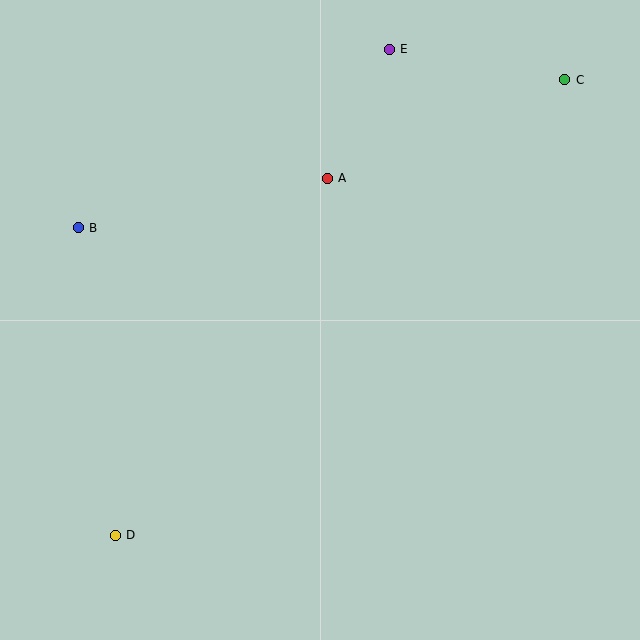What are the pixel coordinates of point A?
Point A is at (327, 178).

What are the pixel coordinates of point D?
Point D is at (115, 535).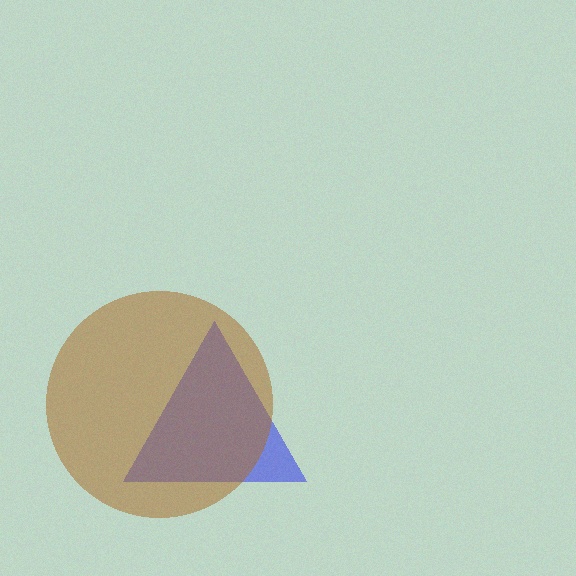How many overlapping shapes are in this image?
There are 2 overlapping shapes in the image.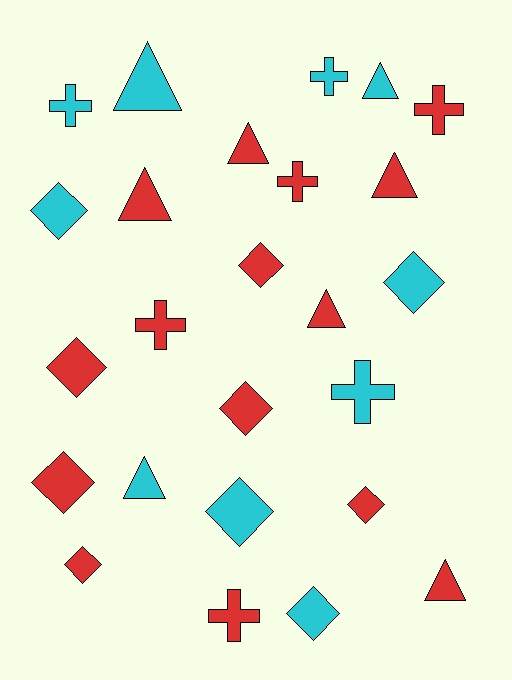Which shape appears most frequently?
Diamond, with 10 objects.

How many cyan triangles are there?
There are 3 cyan triangles.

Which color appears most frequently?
Red, with 15 objects.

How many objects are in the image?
There are 25 objects.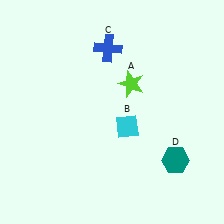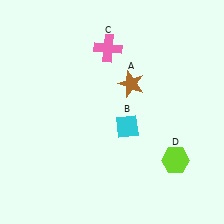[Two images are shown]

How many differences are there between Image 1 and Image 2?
There are 3 differences between the two images.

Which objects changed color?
A changed from lime to brown. C changed from blue to pink. D changed from teal to lime.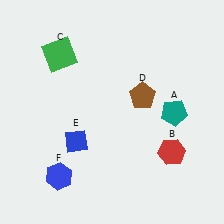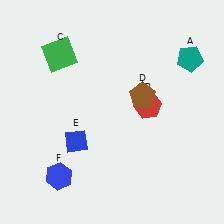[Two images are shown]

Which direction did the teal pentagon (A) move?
The teal pentagon (A) moved up.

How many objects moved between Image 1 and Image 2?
2 objects moved between the two images.